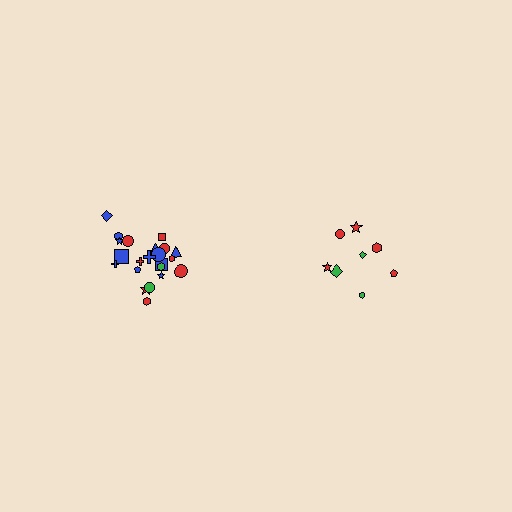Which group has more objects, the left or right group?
The left group.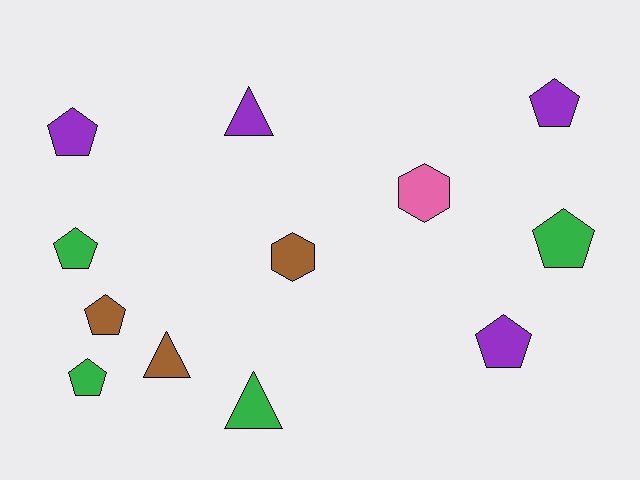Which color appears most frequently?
Purple, with 4 objects.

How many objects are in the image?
There are 12 objects.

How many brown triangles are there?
There is 1 brown triangle.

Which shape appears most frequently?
Pentagon, with 7 objects.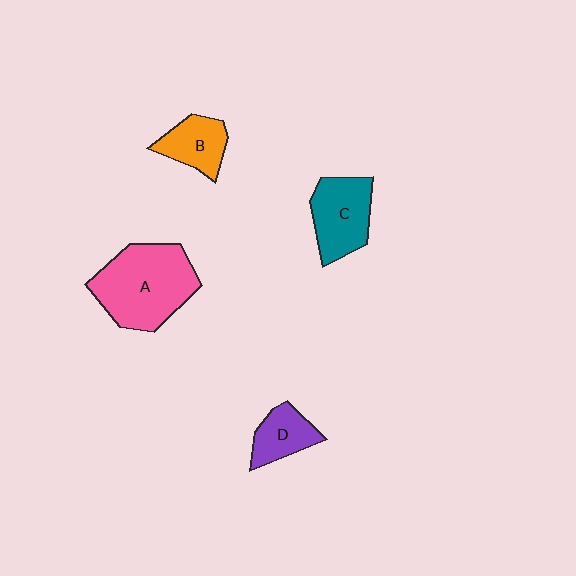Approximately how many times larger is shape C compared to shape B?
Approximately 1.4 times.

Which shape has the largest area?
Shape A (pink).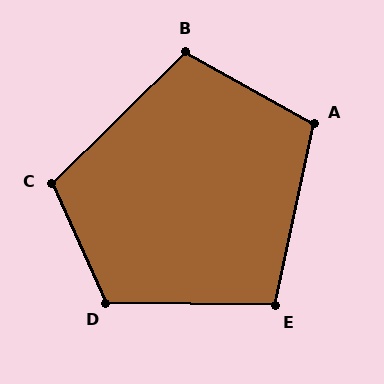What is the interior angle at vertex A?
Approximately 107 degrees (obtuse).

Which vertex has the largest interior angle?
D, at approximately 115 degrees.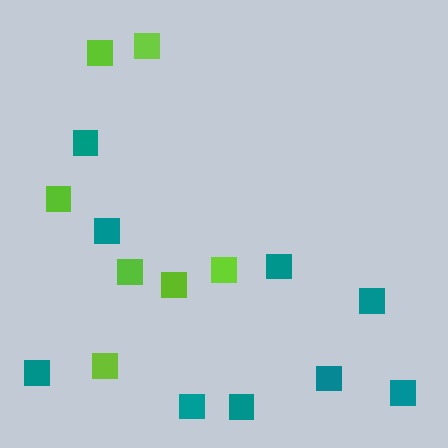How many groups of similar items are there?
There are 2 groups: one group of lime squares (7) and one group of teal squares (9).